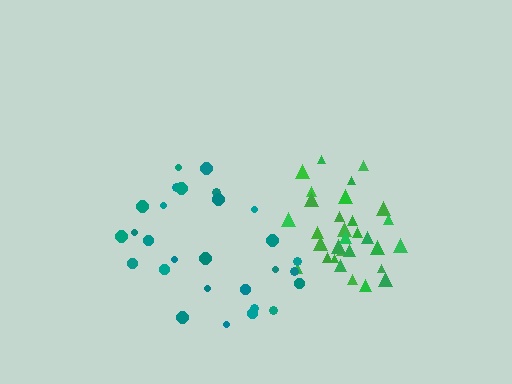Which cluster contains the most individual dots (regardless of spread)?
Green (31).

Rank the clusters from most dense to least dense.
green, teal.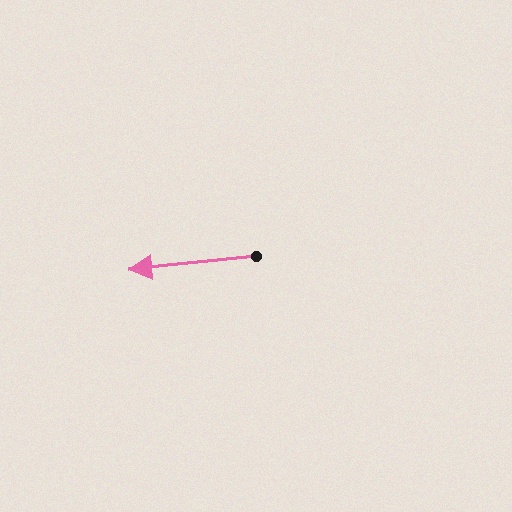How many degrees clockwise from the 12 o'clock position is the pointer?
Approximately 264 degrees.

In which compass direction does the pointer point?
West.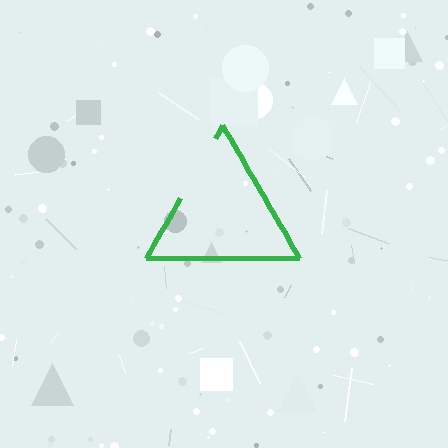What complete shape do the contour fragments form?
The contour fragments form a triangle.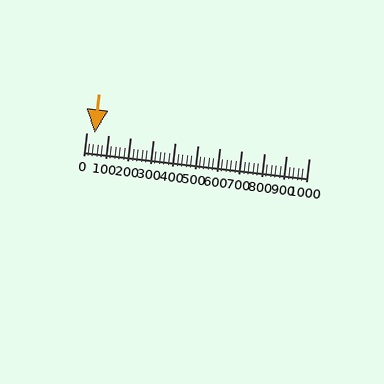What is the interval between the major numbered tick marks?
The major tick marks are spaced 100 units apart.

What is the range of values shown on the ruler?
The ruler shows values from 0 to 1000.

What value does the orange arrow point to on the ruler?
The orange arrow points to approximately 40.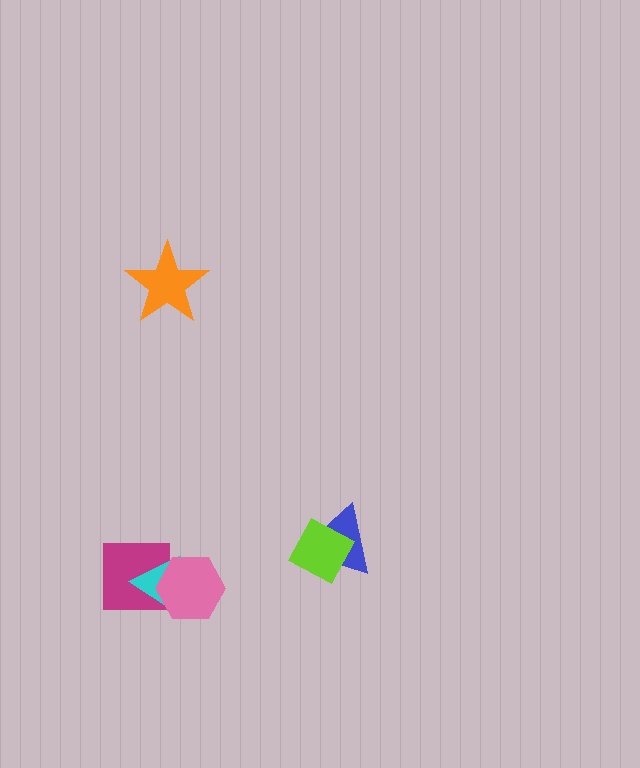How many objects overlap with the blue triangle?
1 object overlaps with the blue triangle.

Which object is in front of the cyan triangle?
The pink hexagon is in front of the cyan triangle.